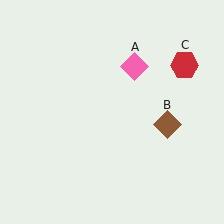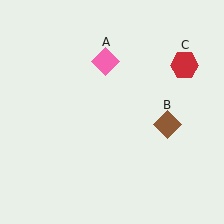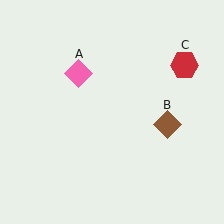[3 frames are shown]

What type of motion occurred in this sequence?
The pink diamond (object A) rotated counterclockwise around the center of the scene.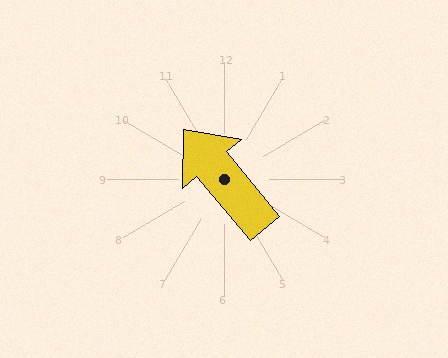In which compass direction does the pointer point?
Northwest.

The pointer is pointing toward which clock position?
Roughly 11 o'clock.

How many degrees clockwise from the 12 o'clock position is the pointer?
Approximately 320 degrees.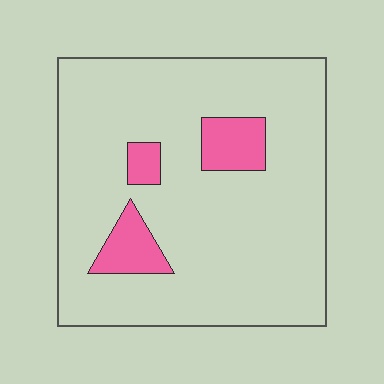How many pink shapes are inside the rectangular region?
3.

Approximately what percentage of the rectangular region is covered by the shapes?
Approximately 10%.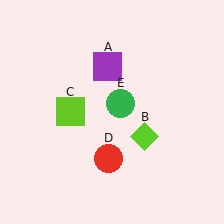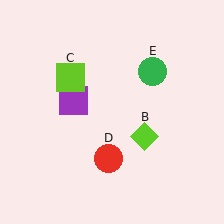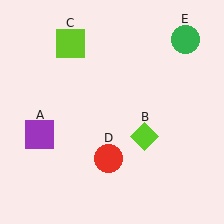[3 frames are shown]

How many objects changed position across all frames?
3 objects changed position: purple square (object A), lime square (object C), green circle (object E).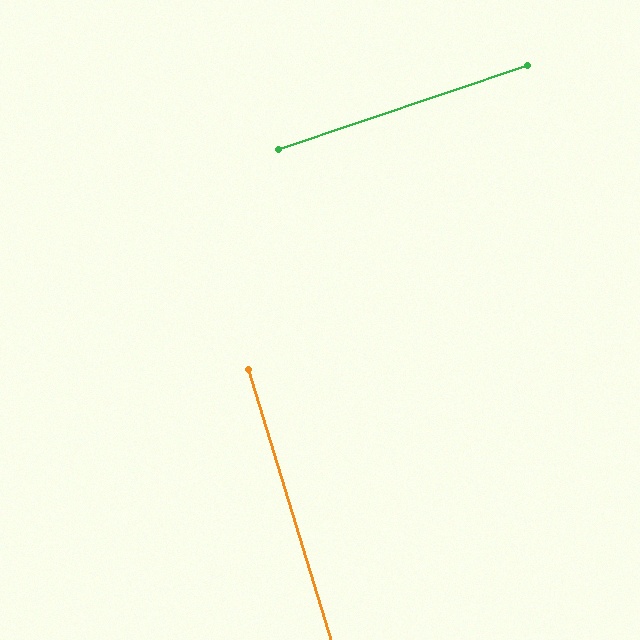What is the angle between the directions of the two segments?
Approximately 88 degrees.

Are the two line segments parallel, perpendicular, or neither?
Perpendicular — they meet at approximately 88°.